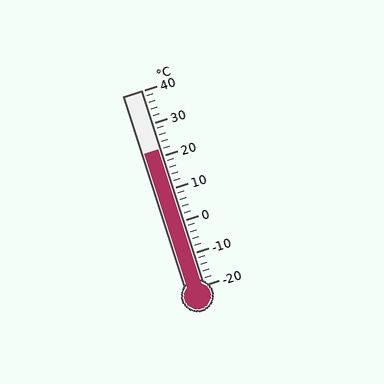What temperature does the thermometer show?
The thermometer shows approximately 22°C.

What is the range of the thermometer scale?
The thermometer scale ranges from -20°C to 40°C.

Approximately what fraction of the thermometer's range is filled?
The thermometer is filled to approximately 70% of its range.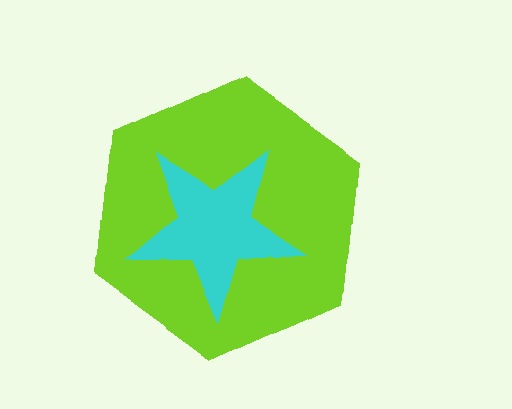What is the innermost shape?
The cyan star.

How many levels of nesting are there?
2.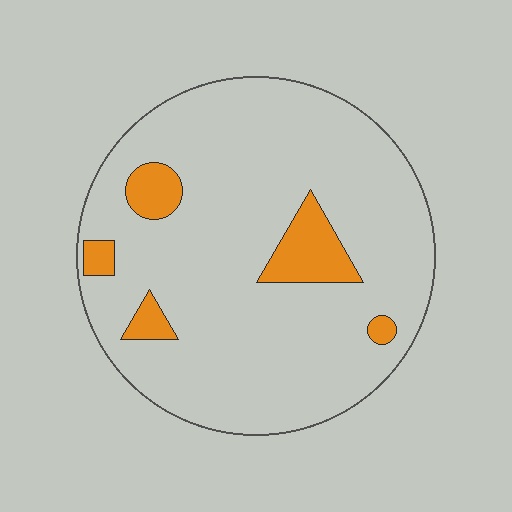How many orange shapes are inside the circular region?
5.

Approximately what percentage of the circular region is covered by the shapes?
Approximately 10%.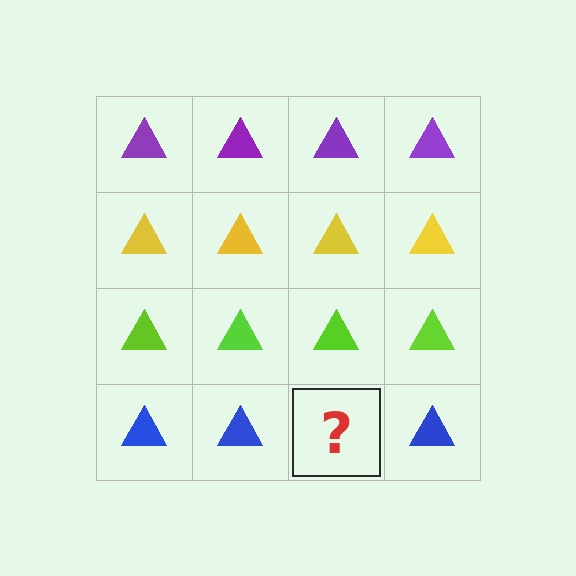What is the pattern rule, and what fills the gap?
The rule is that each row has a consistent color. The gap should be filled with a blue triangle.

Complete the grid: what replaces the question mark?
The question mark should be replaced with a blue triangle.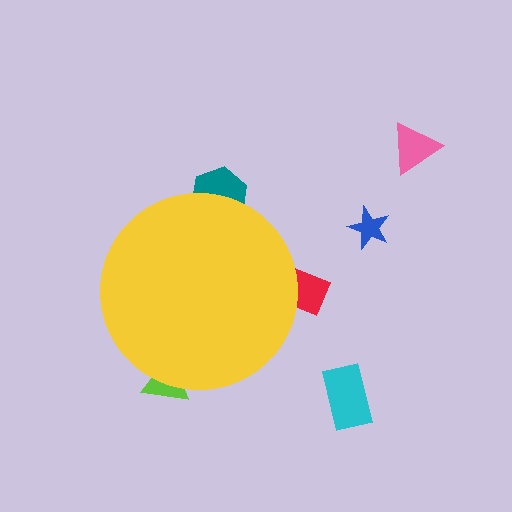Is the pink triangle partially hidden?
No, the pink triangle is fully visible.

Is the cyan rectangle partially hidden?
No, the cyan rectangle is fully visible.